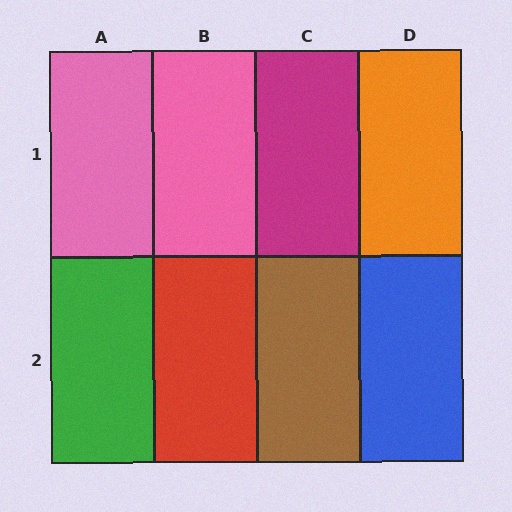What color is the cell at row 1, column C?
Magenta.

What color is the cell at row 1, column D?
Orange.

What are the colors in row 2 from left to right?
Green, red, brown, blue.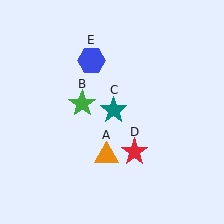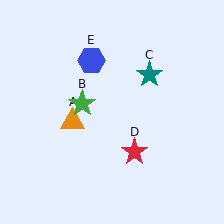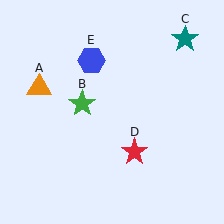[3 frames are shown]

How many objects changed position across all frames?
2 objects changed position: orange triangle (object A), teal star (object C).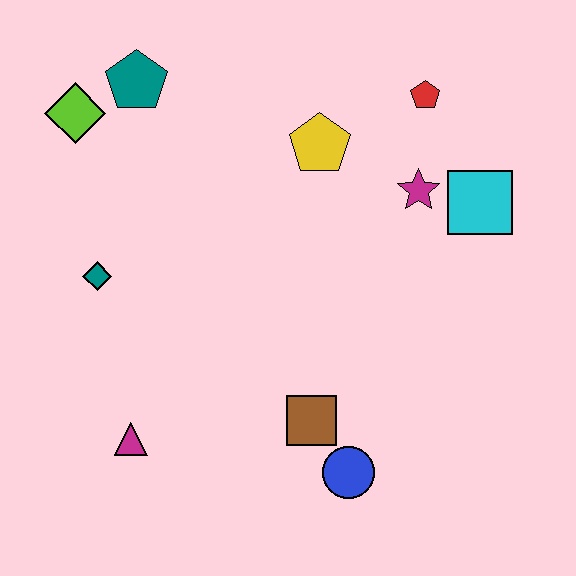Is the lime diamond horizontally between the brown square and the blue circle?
No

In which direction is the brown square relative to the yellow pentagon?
The brown square is below the yellow pentagon.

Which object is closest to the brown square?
The blue circle is closest to the brown square.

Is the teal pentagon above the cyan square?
Yes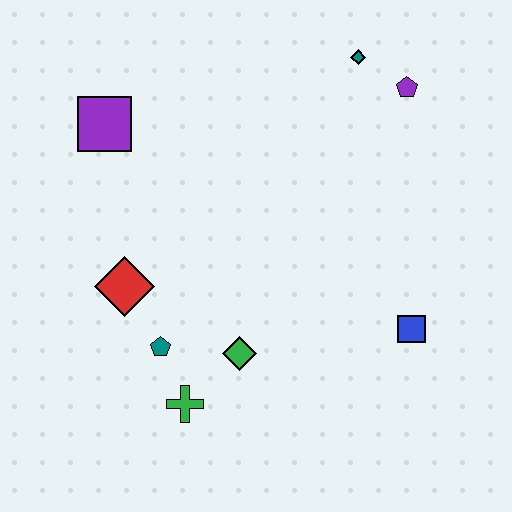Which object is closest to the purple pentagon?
The teal diamond is closest to the purple pentagon.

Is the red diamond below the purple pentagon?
Yes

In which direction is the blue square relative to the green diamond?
The blue square is to the right of the green diamond.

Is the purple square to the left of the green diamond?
Yes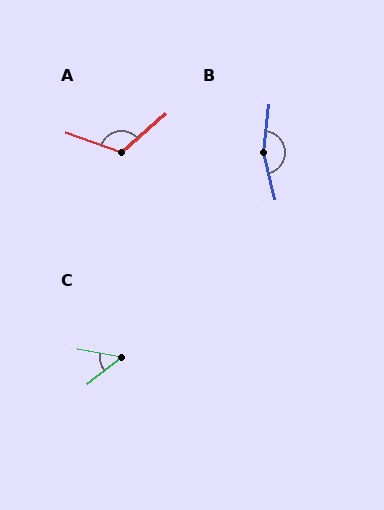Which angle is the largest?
B, at approximately 160 degrees.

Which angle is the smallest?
C, at approximately 49 degrees.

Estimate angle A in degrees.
Approximately 119 degrees.